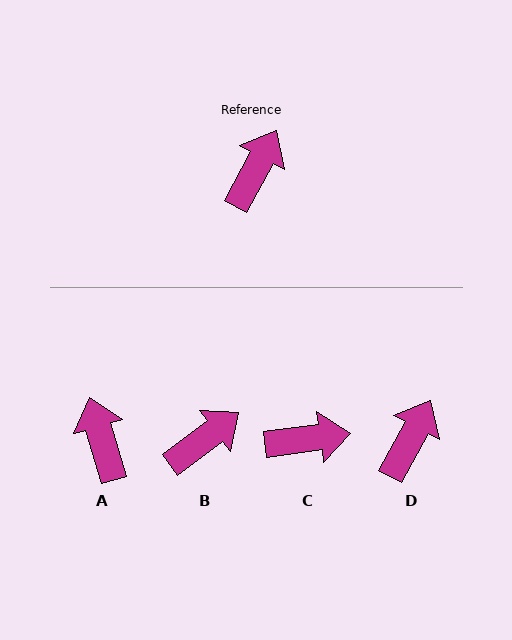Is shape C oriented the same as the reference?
No, it is off by about 54 degrees.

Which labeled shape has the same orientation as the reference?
D.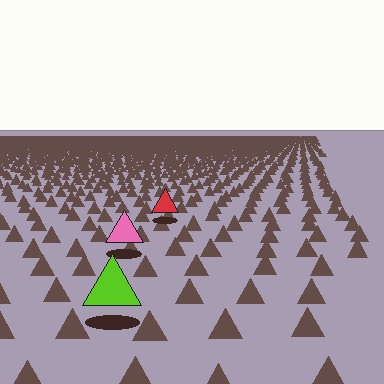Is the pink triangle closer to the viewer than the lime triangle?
No. The lime triangle is closer — you can tell from the texture gradient: the ground texture is coarser near it.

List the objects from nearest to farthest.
From nearest to farthest: the lime triangle, the pink triangle, the red triangle.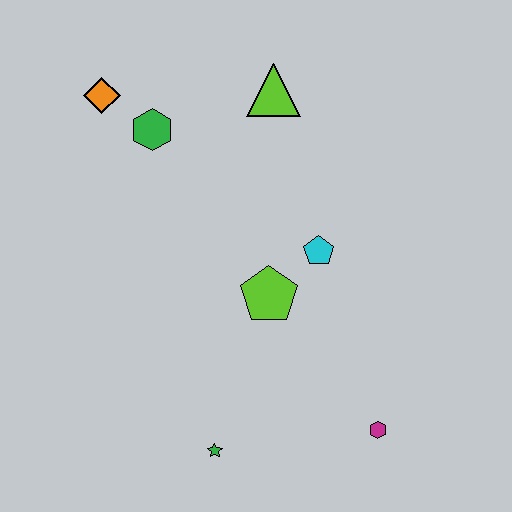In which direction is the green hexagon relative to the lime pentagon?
The green hexagon is above the lime pentagon.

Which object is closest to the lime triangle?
The green hexagon is closest to the lime triangle.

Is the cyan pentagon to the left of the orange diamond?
No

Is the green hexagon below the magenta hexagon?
No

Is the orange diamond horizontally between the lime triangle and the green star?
No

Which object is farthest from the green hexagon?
The magenta hexagon is farthest from the green hexagon.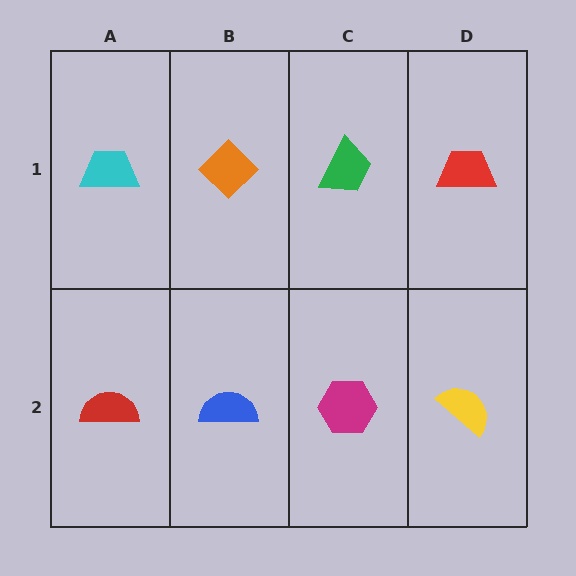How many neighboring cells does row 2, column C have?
3.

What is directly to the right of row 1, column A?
An orange diamond.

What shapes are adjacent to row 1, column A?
A red semicircle (row 2, column A), an orange diamond (row 1, column B).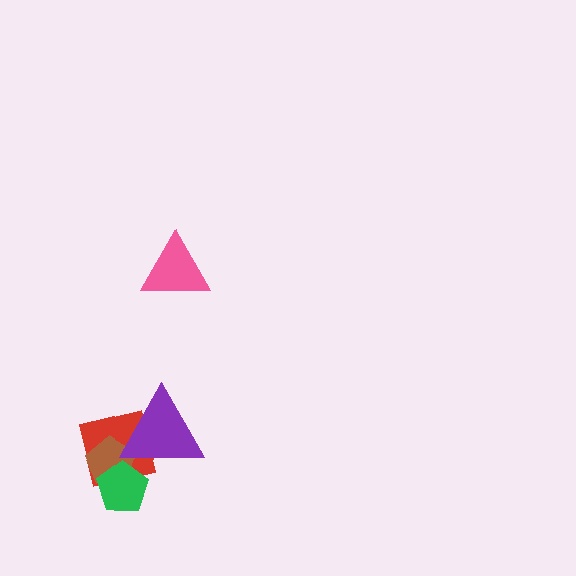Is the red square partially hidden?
Yes, it is partially covered by another shape.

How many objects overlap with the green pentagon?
3 objects overlap with the green pentagon.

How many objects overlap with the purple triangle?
3 objects overlap with the purple triangle.